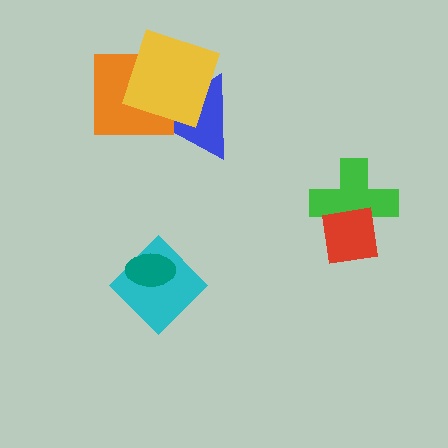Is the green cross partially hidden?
Yes, it is partially covered by another shape.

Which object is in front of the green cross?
The red square is in front of the green cross.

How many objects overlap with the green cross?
1 object overlaps with the green cross.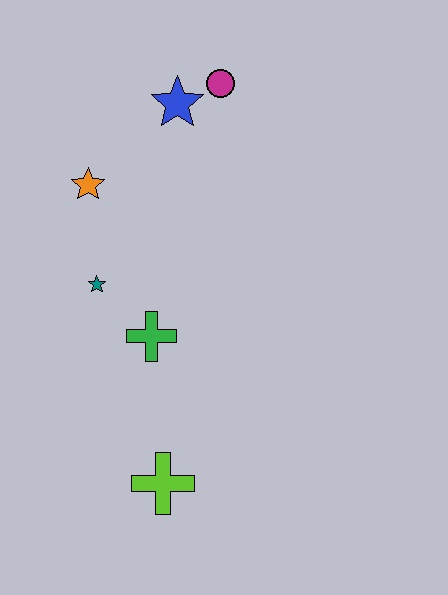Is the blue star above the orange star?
Yes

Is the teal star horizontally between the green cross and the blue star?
No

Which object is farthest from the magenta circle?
The lime cross is farthest from the magenta circle.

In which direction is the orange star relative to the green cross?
The orange star is above the green cross.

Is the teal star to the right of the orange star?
Yes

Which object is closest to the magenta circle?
The blue star is closest to the magenta circle.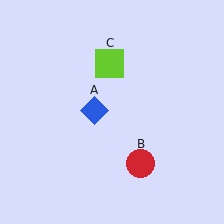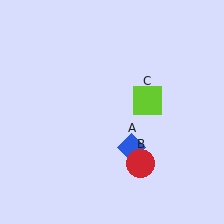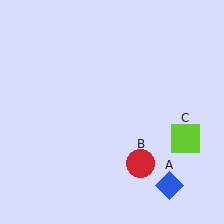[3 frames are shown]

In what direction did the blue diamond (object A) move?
The blue diamond (object A) moved down and to the right.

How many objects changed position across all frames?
2 objects changed position: blue diamond (object A), lime square (object C).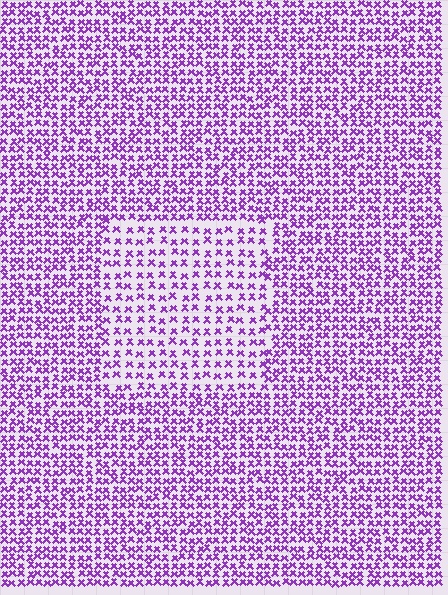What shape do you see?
I see a rectangle.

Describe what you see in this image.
The image contains small purple elements arranged at two different densities. A rectangle-shaped region is visible where the elements are less densely packed than the surrounding area.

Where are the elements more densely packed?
The elements are more densely packed outside the rectangle boundary.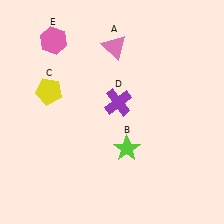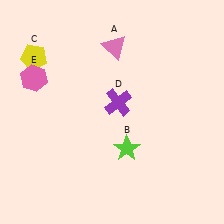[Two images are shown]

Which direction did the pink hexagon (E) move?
The pink hexagon (E) moved down.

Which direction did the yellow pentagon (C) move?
The yellow pentagon (C) moved up.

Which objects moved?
The objects that moved are: the yellow pentagon (C), the pink hexagon (E).